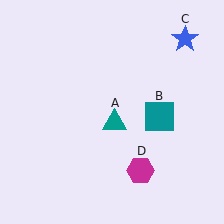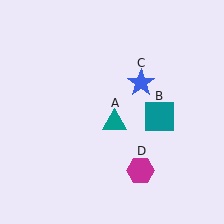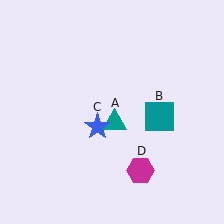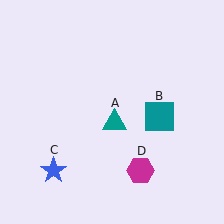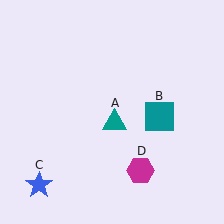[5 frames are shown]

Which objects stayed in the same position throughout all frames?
Teal triangle (object A) and teal square (object B) and magenta hexagon (object D) remained stationary.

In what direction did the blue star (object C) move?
The blue star (object C) moved down and to the left.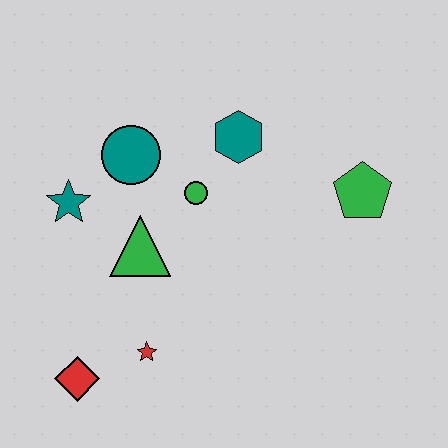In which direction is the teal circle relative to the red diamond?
The teal circle is above the red diamond.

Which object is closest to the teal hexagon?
The green circle is closest to the teal hexagon.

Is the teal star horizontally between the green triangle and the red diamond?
No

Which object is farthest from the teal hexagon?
The red diamond is farthest from the teal hexagon.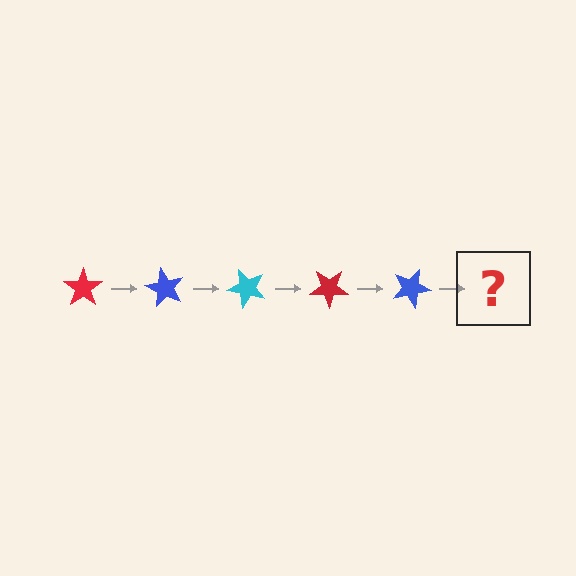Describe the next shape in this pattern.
It should be a cyan star, rotated 300 degrees from the start.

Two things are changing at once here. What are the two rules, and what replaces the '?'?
The two rules are that it rotates 60 degrees each step and the color cycles through red, blue, and cyan. The '?' should be a cyan star, rotated 300 degrees from the start.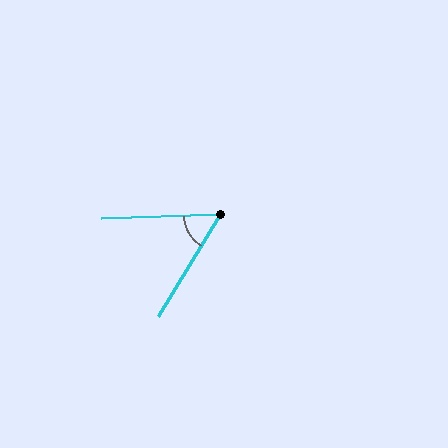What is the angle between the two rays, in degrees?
Approximately 57 degrees.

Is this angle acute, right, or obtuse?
It is acute.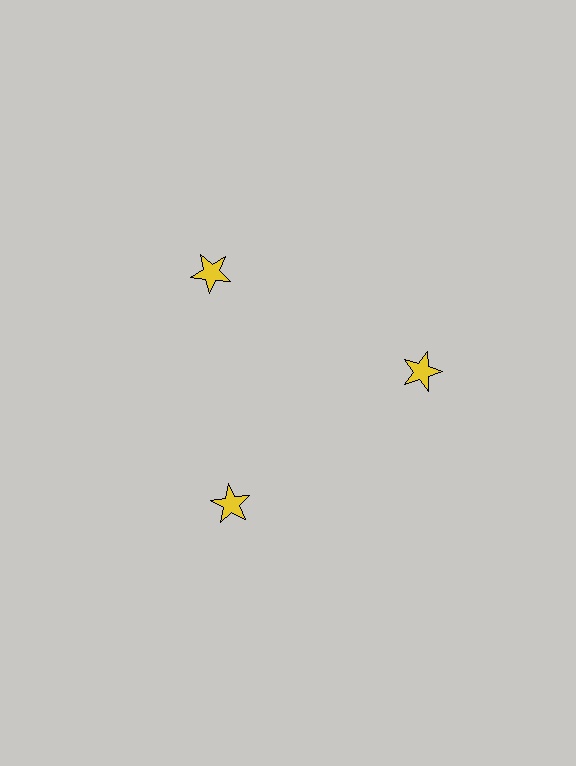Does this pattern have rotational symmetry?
Yes, this pattern has 3-fold rotational symmetry. It looks the same after rotating 120 degrees around the center.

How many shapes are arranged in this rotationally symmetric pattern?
There are 3 shapes, arranged in 3 groups of 1.